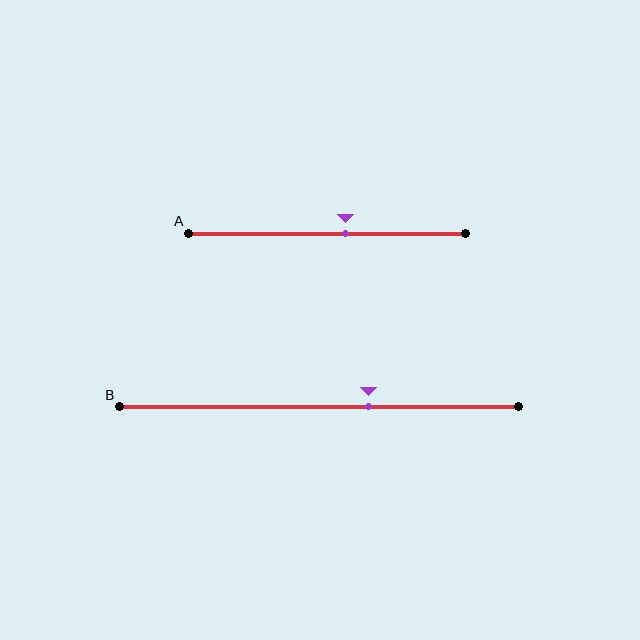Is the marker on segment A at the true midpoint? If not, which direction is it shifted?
No, the marker on segment A is shifted to the right by about 6% of the segment length.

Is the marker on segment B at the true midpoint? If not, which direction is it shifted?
No, the marker on segment B is shifted to the right by about 12% of the segment length.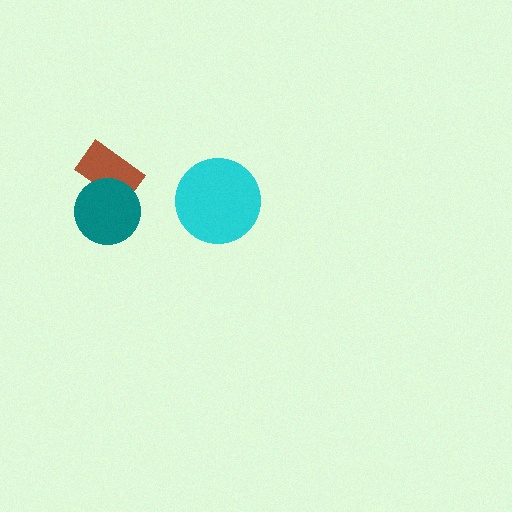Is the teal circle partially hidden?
No, no other shape covers it.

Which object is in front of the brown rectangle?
The teal circle is in front of the brown rectangle.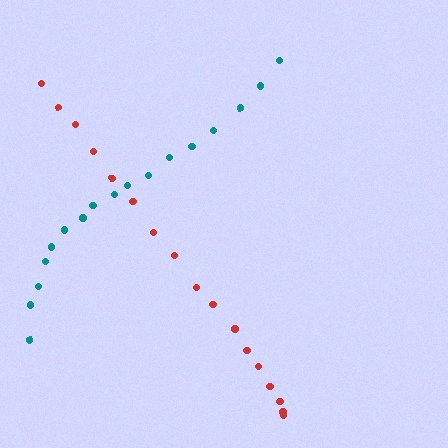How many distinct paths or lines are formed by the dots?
There are 2 distinct paths.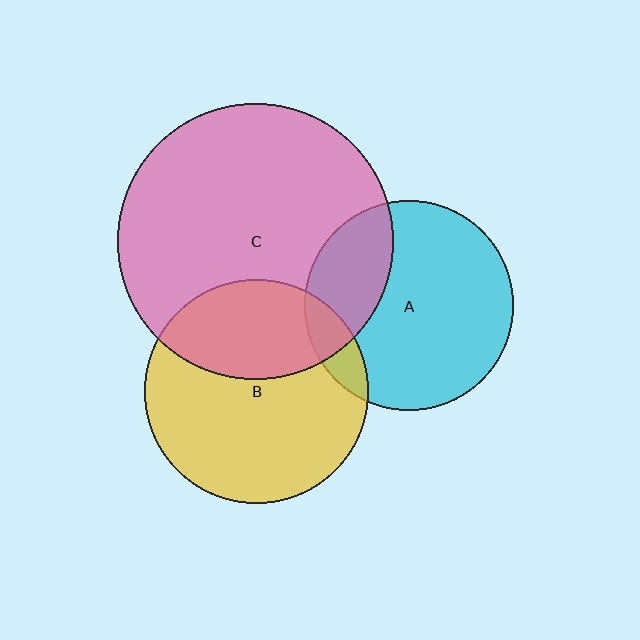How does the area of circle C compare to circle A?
Approximately 1.7 times.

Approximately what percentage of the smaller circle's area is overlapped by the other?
Approximately 25%.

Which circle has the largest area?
Circle C (pink).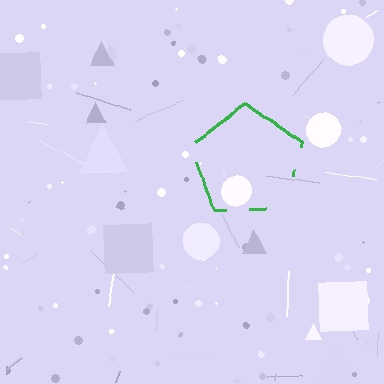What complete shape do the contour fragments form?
The contour fragments form a pentagon.